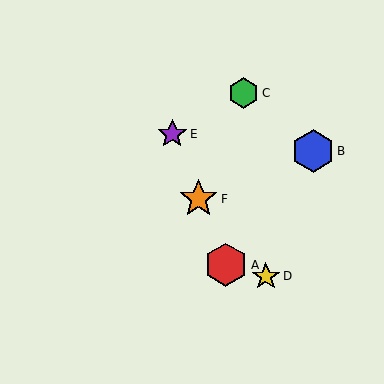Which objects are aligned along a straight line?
Objects A, E, F are aligned along a straight line.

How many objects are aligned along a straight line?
3 objects (A, E, F) are aligned along a straight line.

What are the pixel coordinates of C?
Object C is at (243, 93).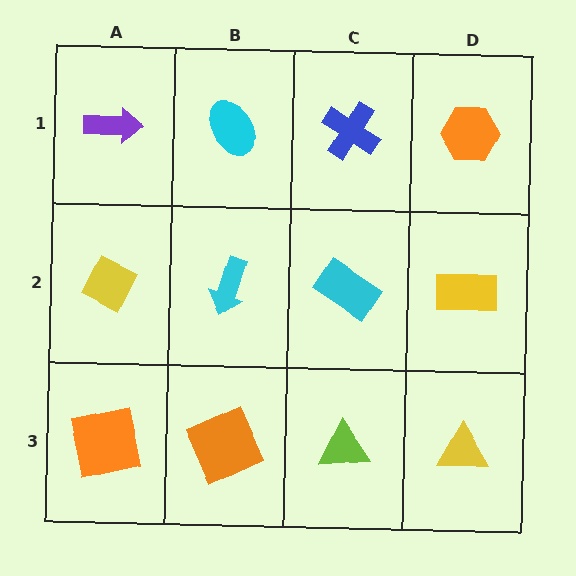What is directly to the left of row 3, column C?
An orange square.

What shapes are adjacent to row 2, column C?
A blue cross (row 1, column C), a lime triangle (row 3, column C), a cyan arrow (row 2, column B), a yellow rectangle (row 2, column D).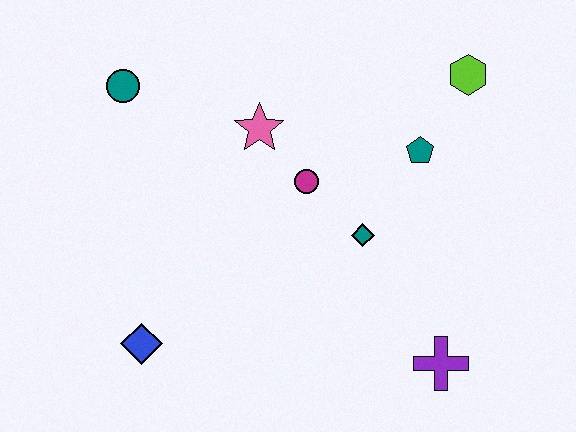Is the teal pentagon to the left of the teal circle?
No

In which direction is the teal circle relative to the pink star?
The teal circle is to the left of the pink star.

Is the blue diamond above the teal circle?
No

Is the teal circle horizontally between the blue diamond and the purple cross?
No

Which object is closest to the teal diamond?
The magenta circle is closest to the teal diamond.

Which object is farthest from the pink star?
The purple cross is farthest from the pink star.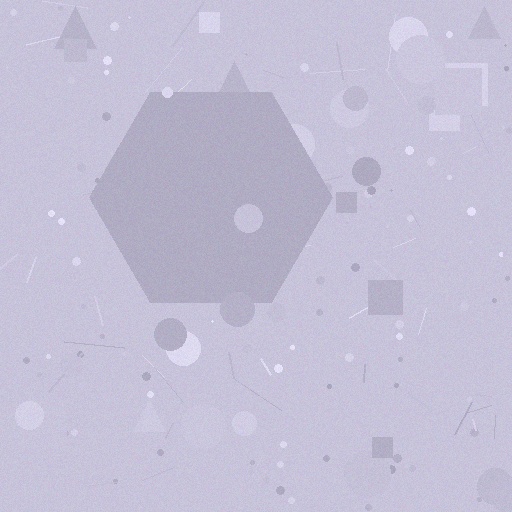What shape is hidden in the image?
A hexagon is hidden in the image.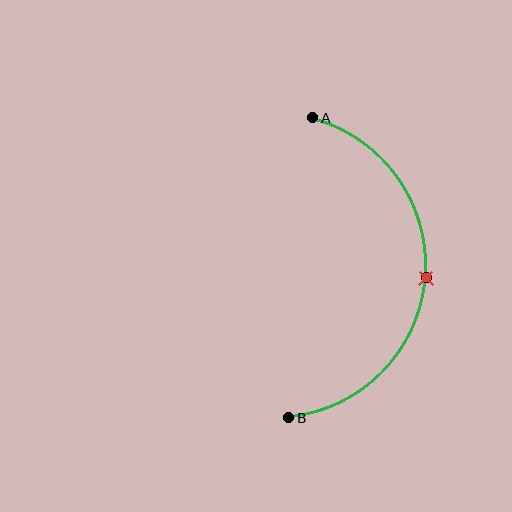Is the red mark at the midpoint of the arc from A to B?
Yes. The red mark lies on the arc at equal arc-length from both A and B — it is the arc midpoint.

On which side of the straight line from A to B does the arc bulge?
The arc bulges to the right of the straight line connecting A and B.